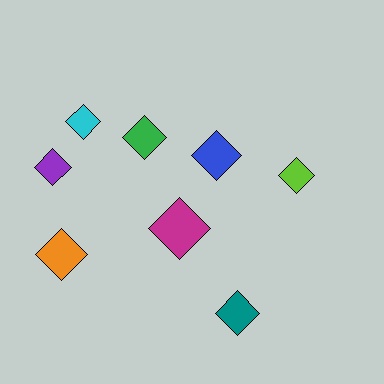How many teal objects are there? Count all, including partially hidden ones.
There is 1 teal object.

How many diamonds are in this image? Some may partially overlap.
There are 8 diamonds.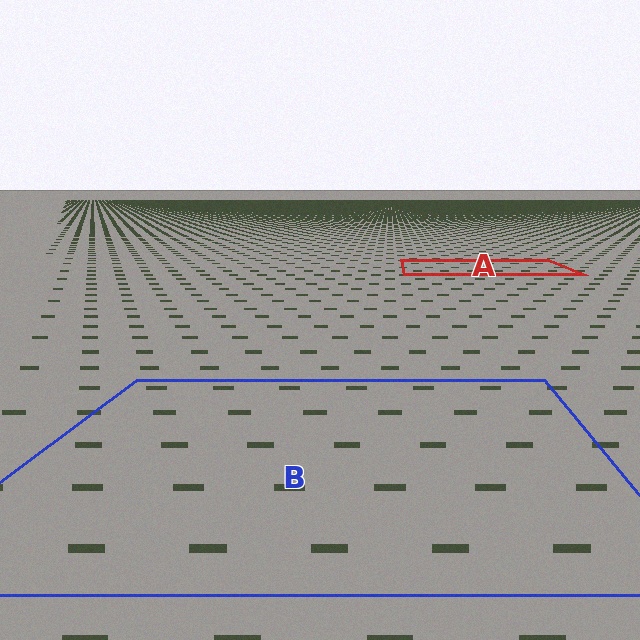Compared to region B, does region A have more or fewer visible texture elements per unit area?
Region A has more texture elements per unit area — they are packed more densely because it is farther away.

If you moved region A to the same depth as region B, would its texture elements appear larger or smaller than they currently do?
They would appear larger. At a closer depth, the same texture elements are projected at a bigger on-screen size.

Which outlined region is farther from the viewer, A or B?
Region A is farther from the viewer — the texture elements inside it appear smaller and more densely packed.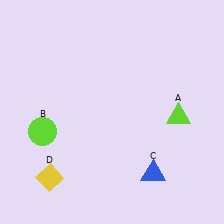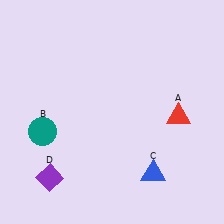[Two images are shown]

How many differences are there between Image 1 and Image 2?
There are 3 differences between the two images.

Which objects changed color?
A changed from lime to red. B changed from lime to teal. D changed from yellow to purple.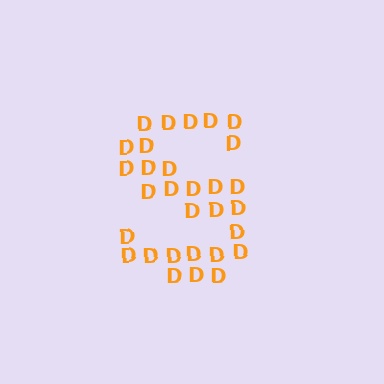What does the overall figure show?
The overall figure shows the letter S.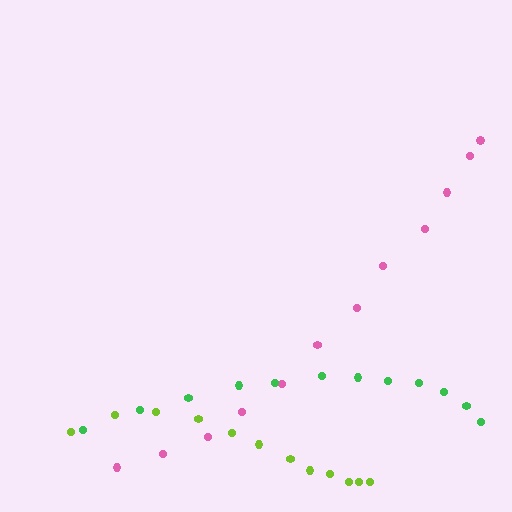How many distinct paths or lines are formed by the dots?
There are 3 distinct paths.